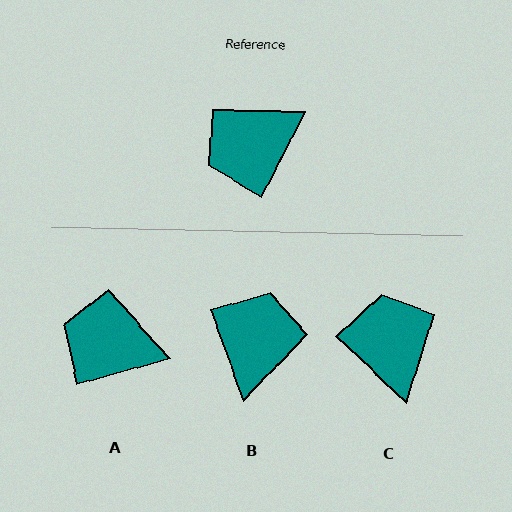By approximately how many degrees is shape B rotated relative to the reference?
Approximately 133 degrees clockwise.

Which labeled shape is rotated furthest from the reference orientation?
B, about 133 degrees away.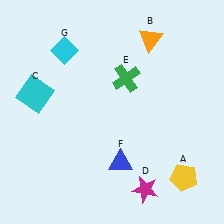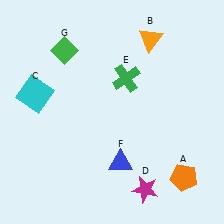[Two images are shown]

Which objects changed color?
A changed from yellow to orange. G changed from cyan to green.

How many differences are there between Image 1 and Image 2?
There are 2 differences between the two images.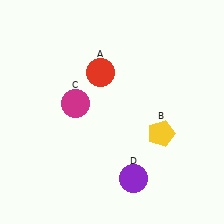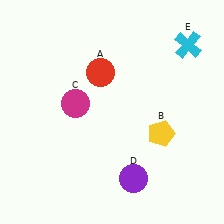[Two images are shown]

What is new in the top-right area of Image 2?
A cyan cross (E) was added in the top-right area of Image 2.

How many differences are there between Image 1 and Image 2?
There is 1 difference between the two images.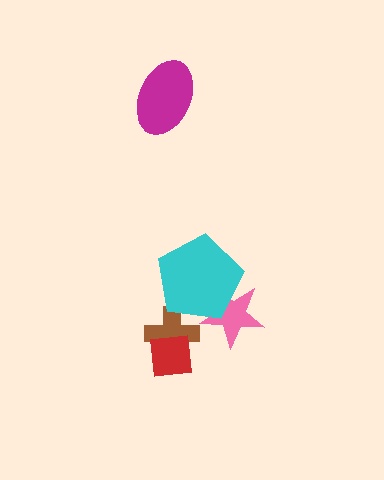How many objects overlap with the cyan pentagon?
2 objects overlap with the cyan pentagon.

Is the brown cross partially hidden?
Yes, it is partially covered by another shape.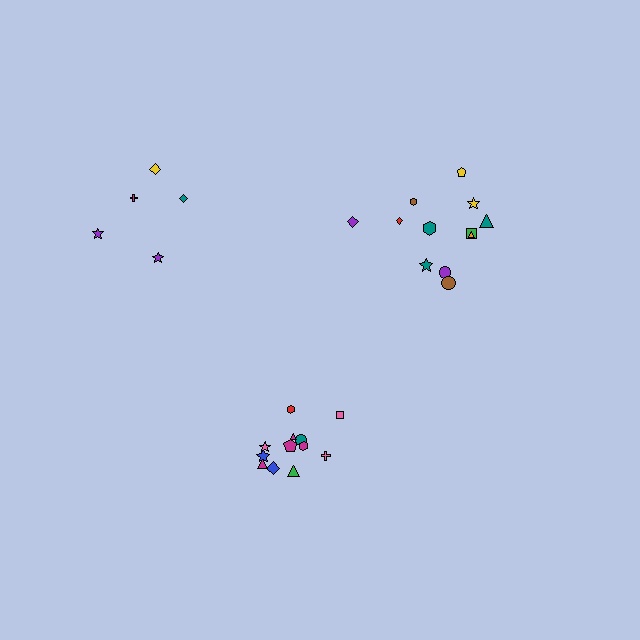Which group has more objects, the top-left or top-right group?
The top-right group.